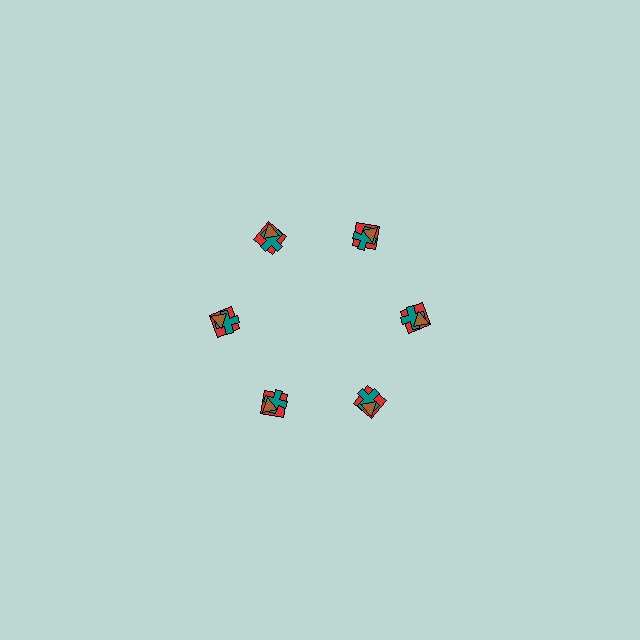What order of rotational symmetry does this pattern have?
This pattern has 6-fold rotational symmetry.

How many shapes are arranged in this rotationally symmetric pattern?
There are 18 shapes, arranged in 6 groups of 3.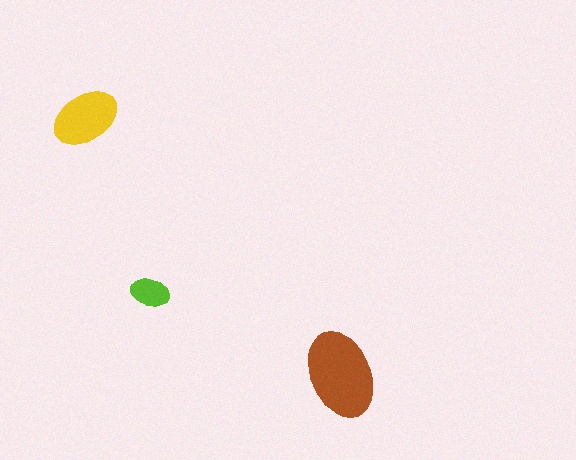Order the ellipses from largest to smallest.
the brown one, the yellow one, the lime one.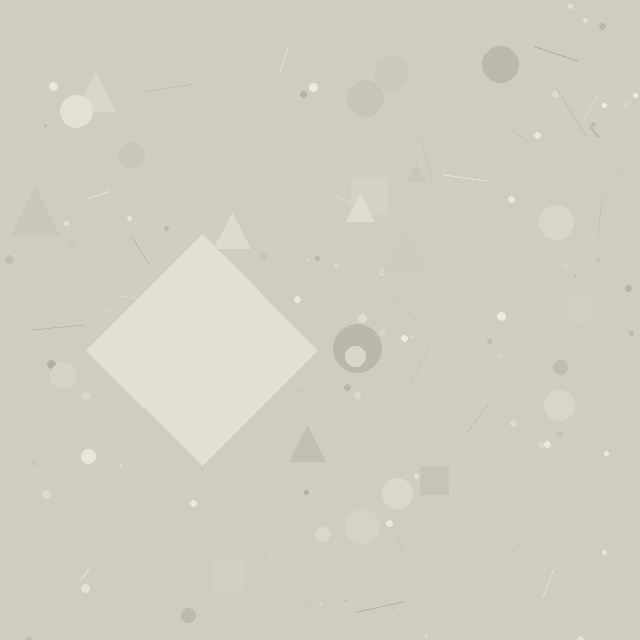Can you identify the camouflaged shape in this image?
The camouflaged shape is a diamond.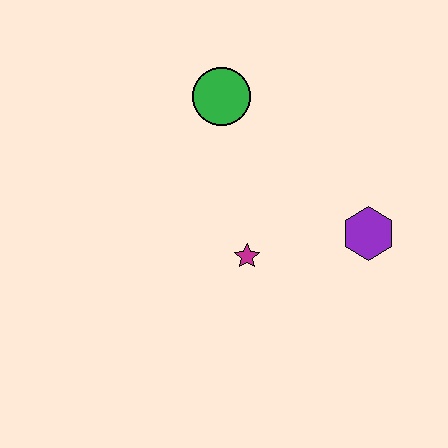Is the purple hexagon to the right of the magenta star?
Yes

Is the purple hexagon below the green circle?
Yes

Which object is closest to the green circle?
The magenta star is closest to the green circle.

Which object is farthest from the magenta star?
The green circle is farthest from the magenta star.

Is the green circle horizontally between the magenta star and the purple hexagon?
No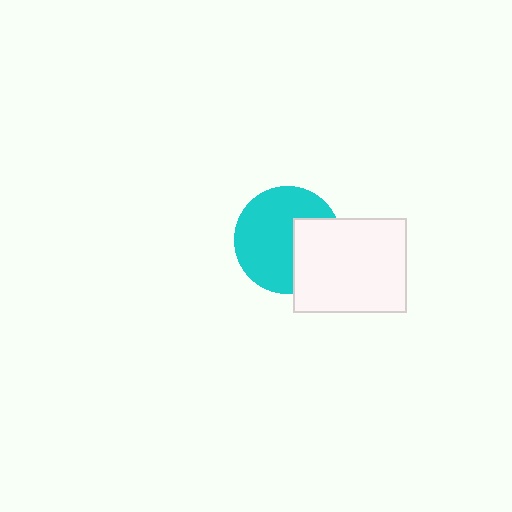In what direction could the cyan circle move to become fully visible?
The cyan circle could move left. That would shift it out from behind the white rectangle entirely.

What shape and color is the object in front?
The object in front is a white rectangle.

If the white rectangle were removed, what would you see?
You would see the complete cyan circle.